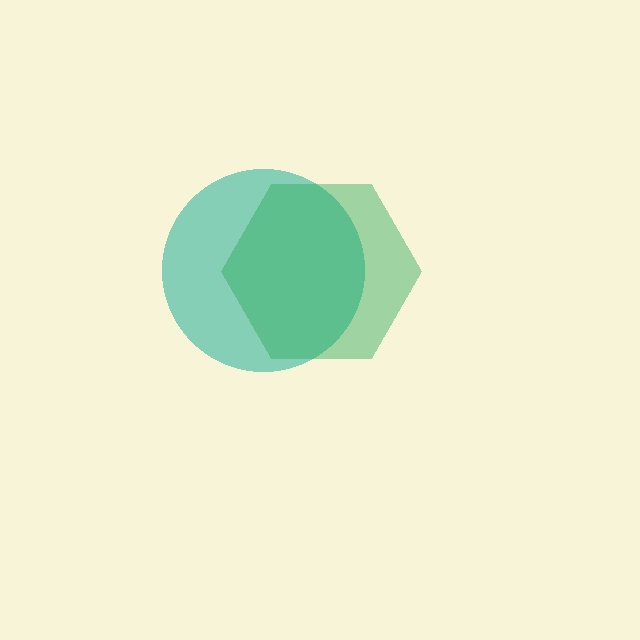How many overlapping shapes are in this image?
There are 2 overlapping shapes in the image.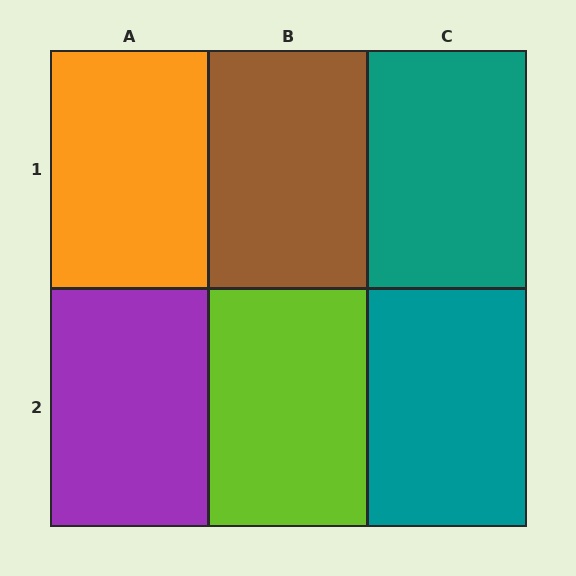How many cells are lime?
1 cell is lime.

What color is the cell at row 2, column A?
Purple.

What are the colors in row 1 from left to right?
Orange, brown, teal.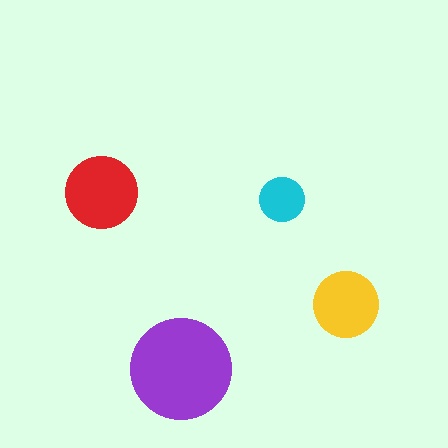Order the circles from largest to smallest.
the purple one, the red one, the yellow one, the cyan one.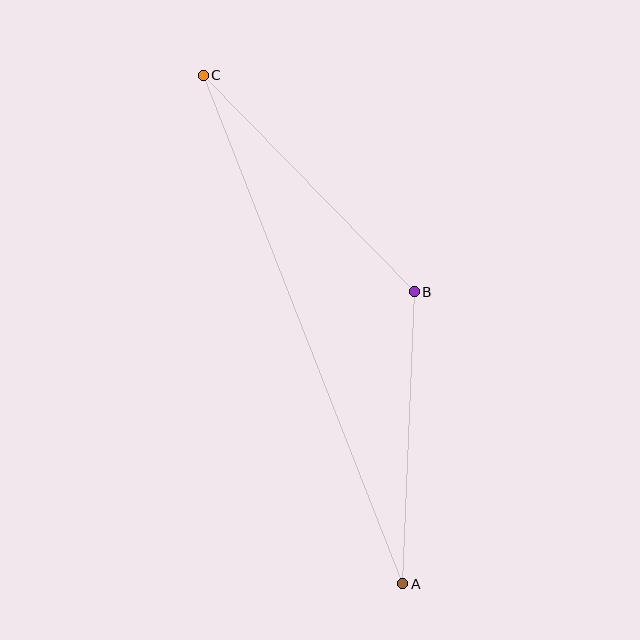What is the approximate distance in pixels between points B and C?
The distance between B and C is approximately 302 pixels.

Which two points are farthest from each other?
Points A and C are farthest from each other.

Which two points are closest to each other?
Points A and B are closest to each other.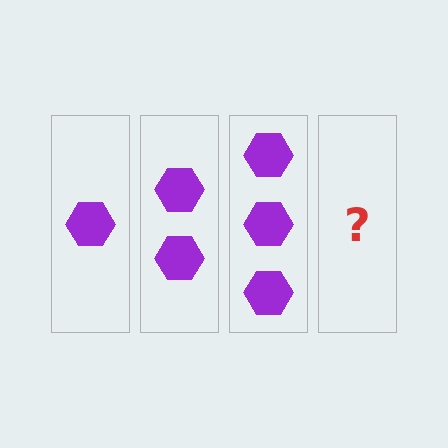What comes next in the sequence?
The next element should be 4 hexagons.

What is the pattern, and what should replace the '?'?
The pattern is that each step adds one more hexagon. The '?' should be 4 hexagons.